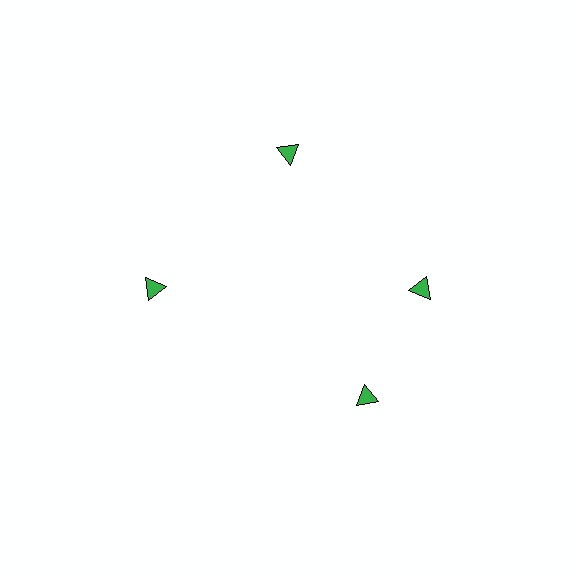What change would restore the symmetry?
The symmetry would be restored by rotating it back into even spacing with its neighbors so that all 4 triangles sit at equal angles and equal distance from the center.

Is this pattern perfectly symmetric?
No. The 4 green triangles are arranged in a ring, but one element near the 6 o'clock position is rotated out of alignment along the ring, breaking the 4-fold rotational symmetry.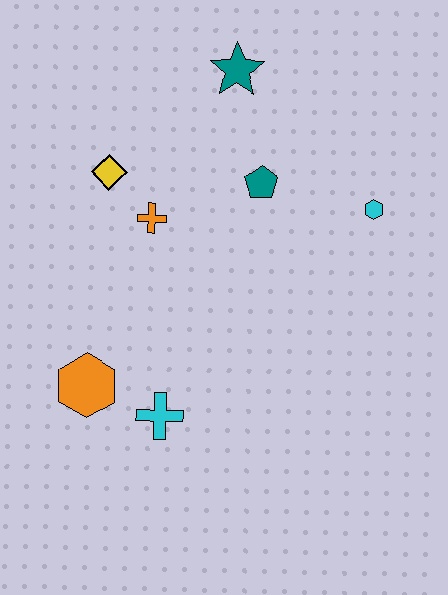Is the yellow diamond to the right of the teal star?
No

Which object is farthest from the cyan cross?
The teal star is farthest from the cyan cross.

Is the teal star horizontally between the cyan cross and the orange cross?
No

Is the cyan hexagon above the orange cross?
Yes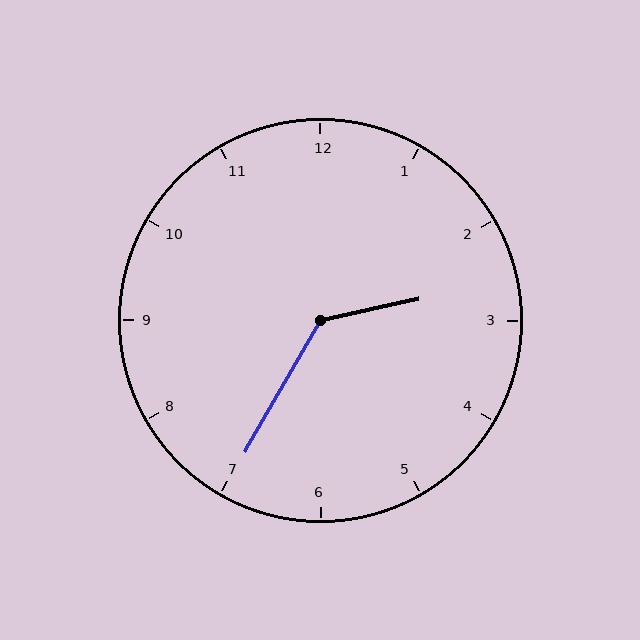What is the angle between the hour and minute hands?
Approximately 132 degrees.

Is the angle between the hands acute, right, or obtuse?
It is obtuse.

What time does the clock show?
2:35.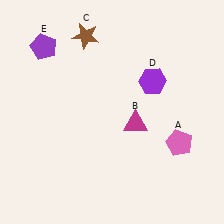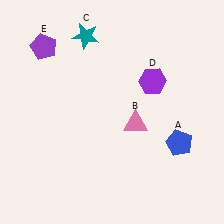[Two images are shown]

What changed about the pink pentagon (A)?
In Image 1, A is pink. In Image 2, it changed to blue.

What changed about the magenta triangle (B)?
In Image 1, B is magenta. In Image 2, it changed to pink.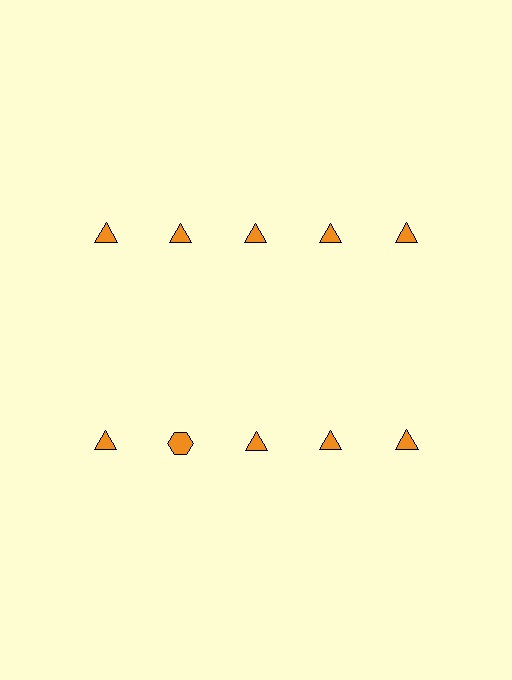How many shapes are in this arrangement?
There are 10 shapes arranged in a grid pattern.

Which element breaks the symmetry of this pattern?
The orange hexagon in the second row, second from left column breaks the symmetry. All other shapes are orange triangles.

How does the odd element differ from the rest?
It has a different shape: hexagon instead of triangle.